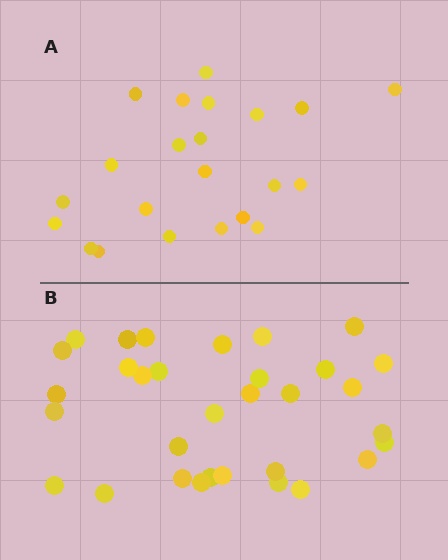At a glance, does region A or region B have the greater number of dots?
Region B (the bottom region) has more dots.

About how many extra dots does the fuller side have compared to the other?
Region B has roughly 10 or so more dots than region A.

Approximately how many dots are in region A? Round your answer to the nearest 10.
About 20 dots. (The exact count is 22, which rounds to 20.)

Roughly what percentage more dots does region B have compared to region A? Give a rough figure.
About 45% more.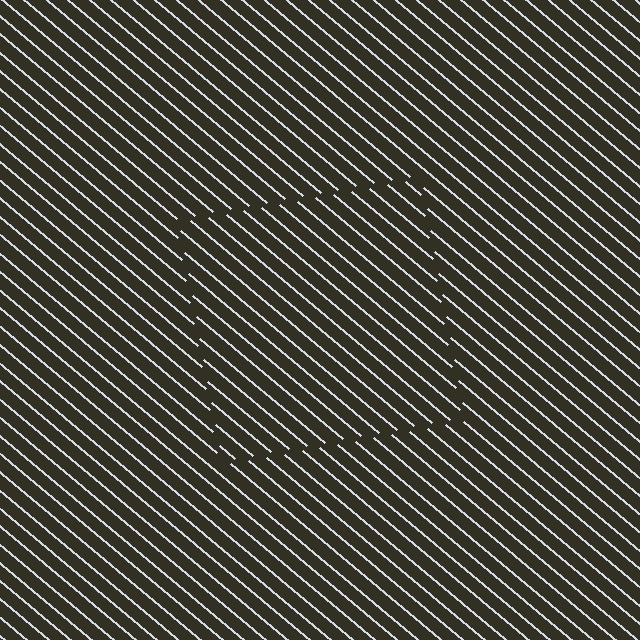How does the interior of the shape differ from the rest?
The interior of the shape contains the same grating, shifted by half a period — the contour is defined by the phase discontinuity where line-ends from the inner and outer gratings abut.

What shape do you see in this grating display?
An illusory square. The interior of the shape contains the same grating, shifted by half a period — the contour is defined by the phase discontinuity where line-ends from the inner and outer gratings abut.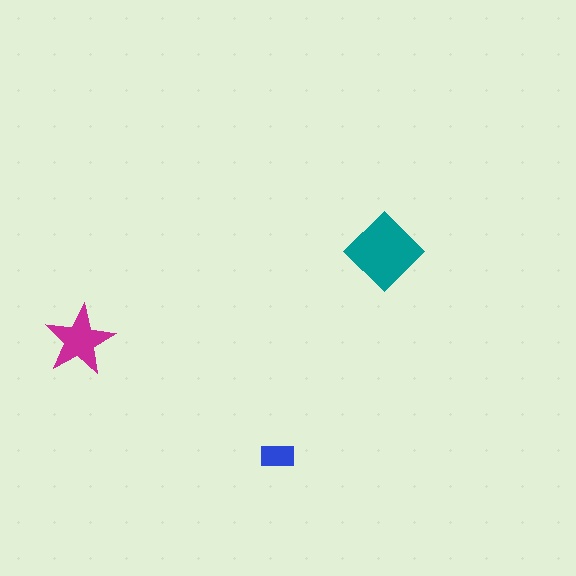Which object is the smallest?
The blue rectangle.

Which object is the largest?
The teal diamond.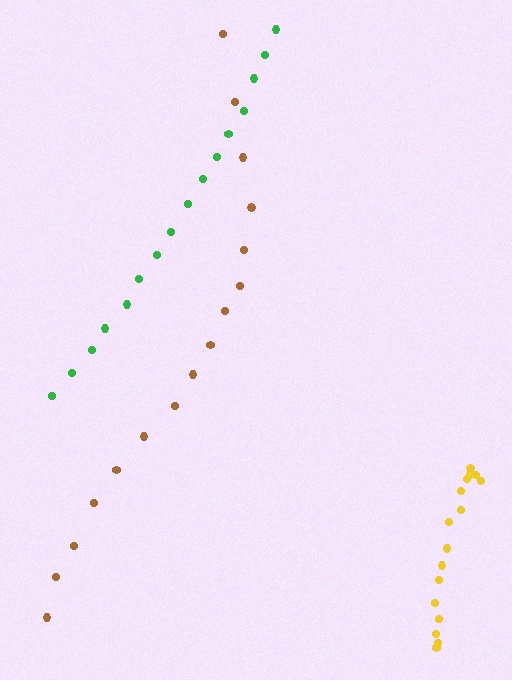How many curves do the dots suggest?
There are 3 distinct paths.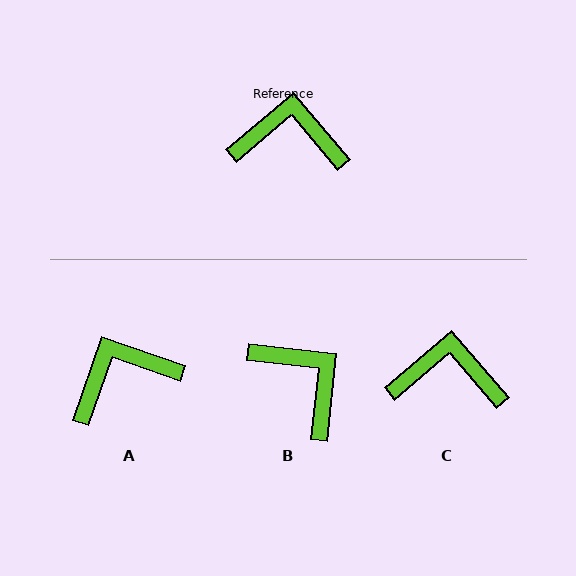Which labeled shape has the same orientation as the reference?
C.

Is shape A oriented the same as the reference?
No, it is off by about 31 degrees.